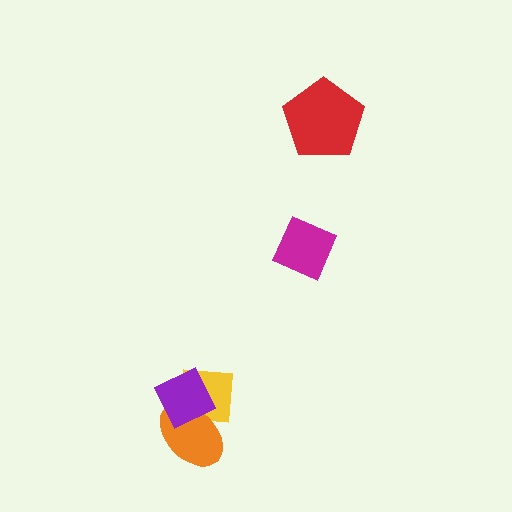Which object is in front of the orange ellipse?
The purple diamond is in front of the orange ellipse.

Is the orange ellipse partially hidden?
Yes, it is partially covered by another shape.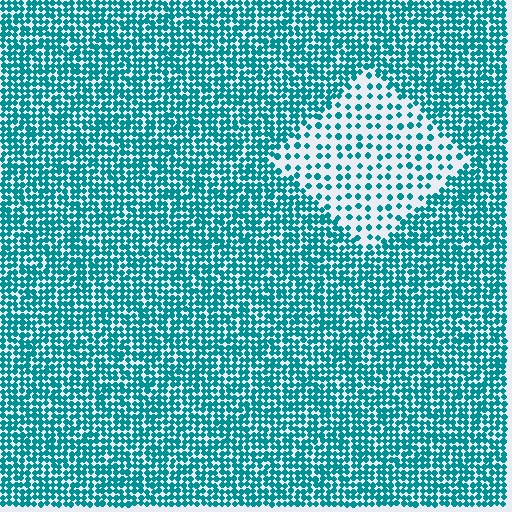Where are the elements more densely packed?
The elements are more densely packed outside the diamond boundary.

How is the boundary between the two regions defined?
The boundary is defined by a change in element density (approximately 2.6x ratio). All elements are the same color, size, and shape.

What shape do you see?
I see a diamond.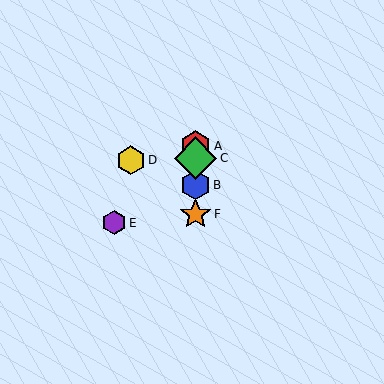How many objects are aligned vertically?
4 objects (A, B, C, F) are aligned vertically.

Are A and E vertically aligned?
No, A is at x≈196 and E is at x≈114.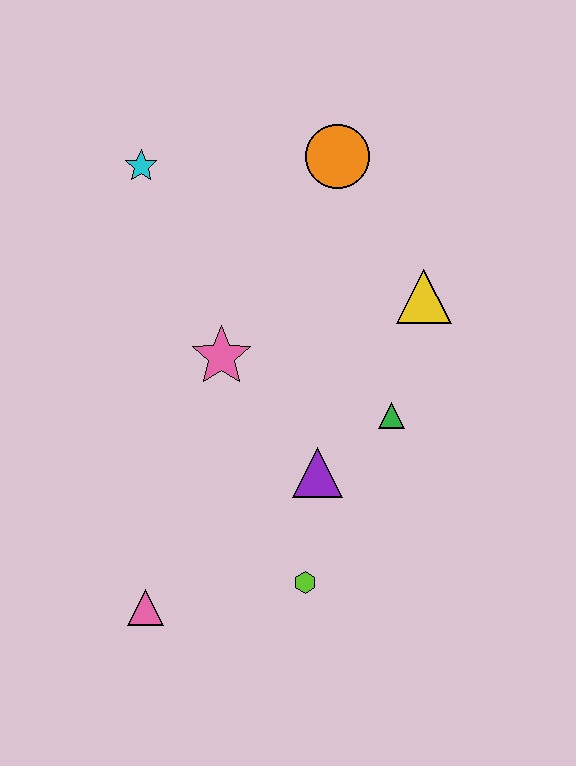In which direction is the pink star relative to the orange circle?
The pink star is below the orange circle.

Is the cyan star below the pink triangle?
No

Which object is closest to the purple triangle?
The green triangle is closest to the purple triangle.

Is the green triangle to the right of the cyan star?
Yes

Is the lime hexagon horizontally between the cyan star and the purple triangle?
Yes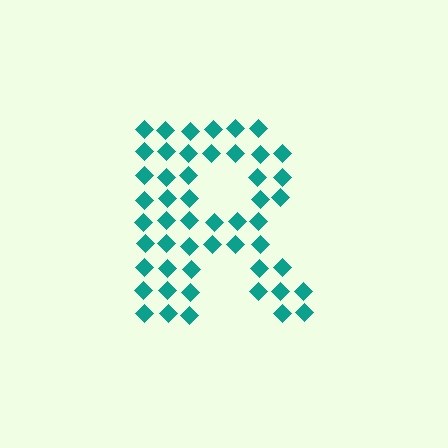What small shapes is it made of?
It is made of small diamonds.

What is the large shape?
The large shape is the letter R.